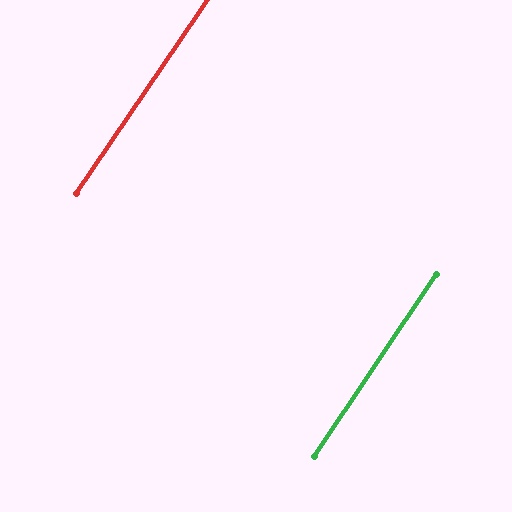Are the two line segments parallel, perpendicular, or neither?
Parallel — their directions differ by only 0.1°.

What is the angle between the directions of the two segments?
Approximately 0 degrees.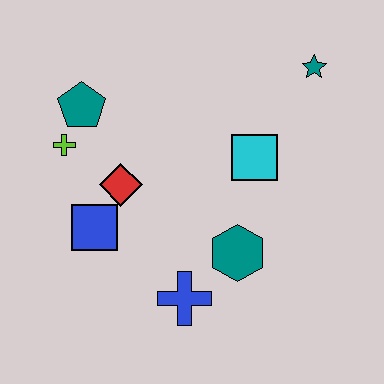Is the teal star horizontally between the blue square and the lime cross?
No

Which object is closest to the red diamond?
The blue square is closest to the red diamond.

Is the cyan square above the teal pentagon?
No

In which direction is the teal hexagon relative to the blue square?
The teal hexagon is to the right of the blue square.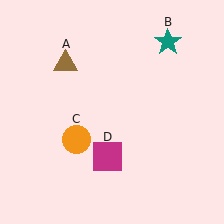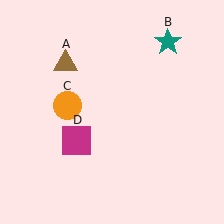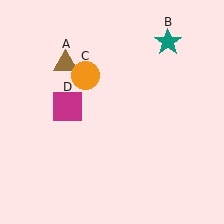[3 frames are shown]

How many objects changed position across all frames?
2 objects changed position: orange circle (object C), magenta square (object D).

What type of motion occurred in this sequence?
The orange circle (object C), magenta square (object D) rotated clockwise around the center of the scene.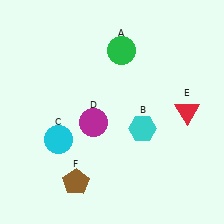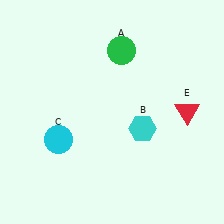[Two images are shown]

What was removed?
The brown pentagon (F), the magenta circle (D) were removed in Image 2.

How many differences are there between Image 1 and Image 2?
There are 2 differences between the two images.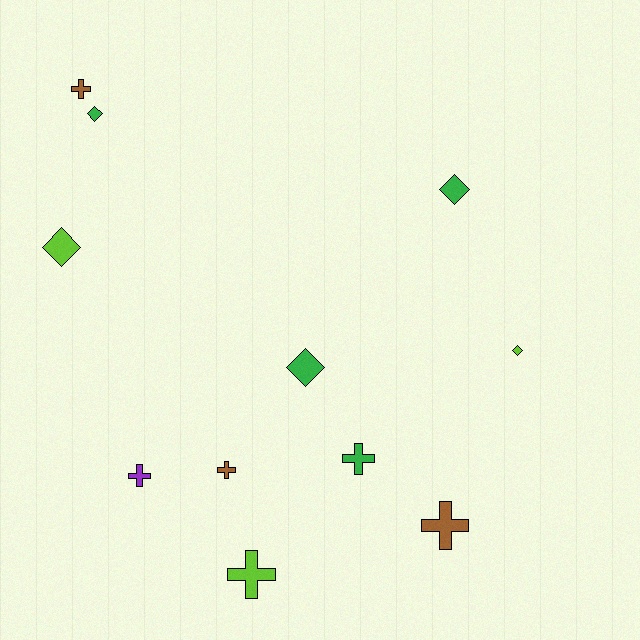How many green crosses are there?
There is 1 green cross.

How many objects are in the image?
There are 11 objects.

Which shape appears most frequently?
Cross, with 6 objects.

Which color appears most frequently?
Green, with 4 objects.